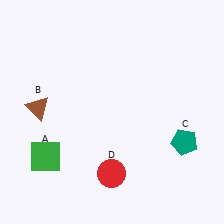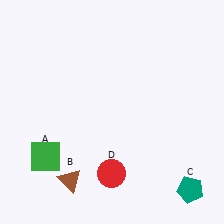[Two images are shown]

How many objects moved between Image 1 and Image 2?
2 objects moved between the two images.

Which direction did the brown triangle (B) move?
The brown triangle (B) moved down.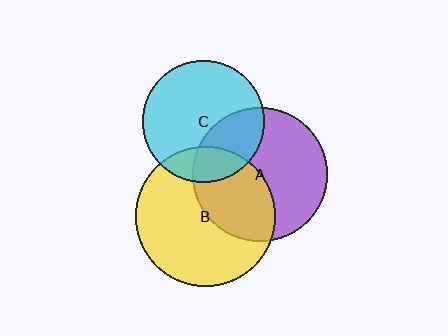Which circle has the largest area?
Circle B (yellow).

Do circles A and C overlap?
Yes.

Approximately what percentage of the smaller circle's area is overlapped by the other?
Approximately 30%.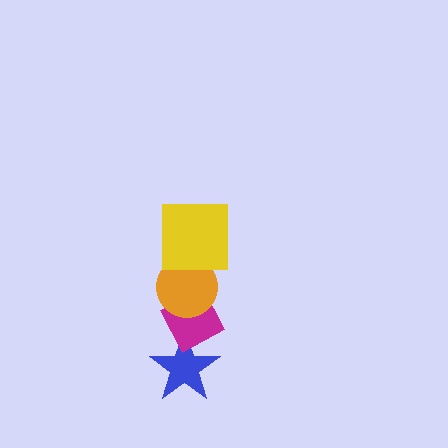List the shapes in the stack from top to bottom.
From top to bottom: the yellow square, the orange circle, the magenta diamond, the blue star.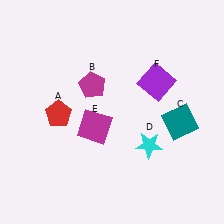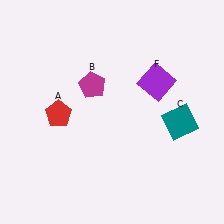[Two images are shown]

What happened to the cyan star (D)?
The cyan star (D) was removed in Image 2. It was in the bottom-right area of Image 1.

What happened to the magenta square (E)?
The magenta square (E) was removed in Image 2. It was in the bottom-left area of Image 1.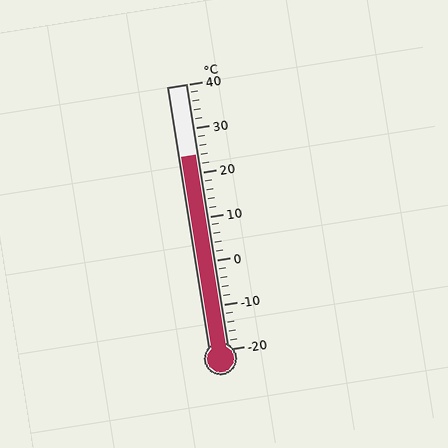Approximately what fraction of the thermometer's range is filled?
The thermometer is filled to approximately 75% of its range.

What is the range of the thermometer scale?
The thermometer scale ranges from -20°C to 40°C.